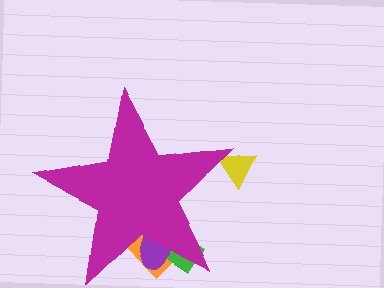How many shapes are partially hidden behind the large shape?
4 shapes are partially hidden.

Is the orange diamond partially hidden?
Yes, the orange diamond is partially hidden behind the magenta star.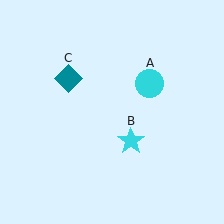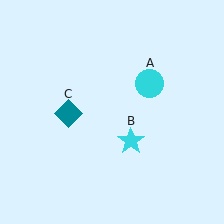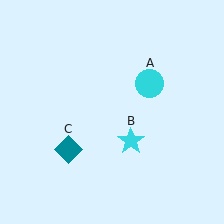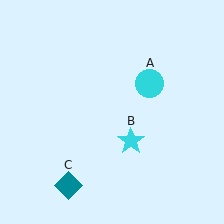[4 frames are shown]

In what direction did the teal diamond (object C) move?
The teal diamond (object C) moved down.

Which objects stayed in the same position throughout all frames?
Cyan circle (object A) and cyan star (object B) remained stationary.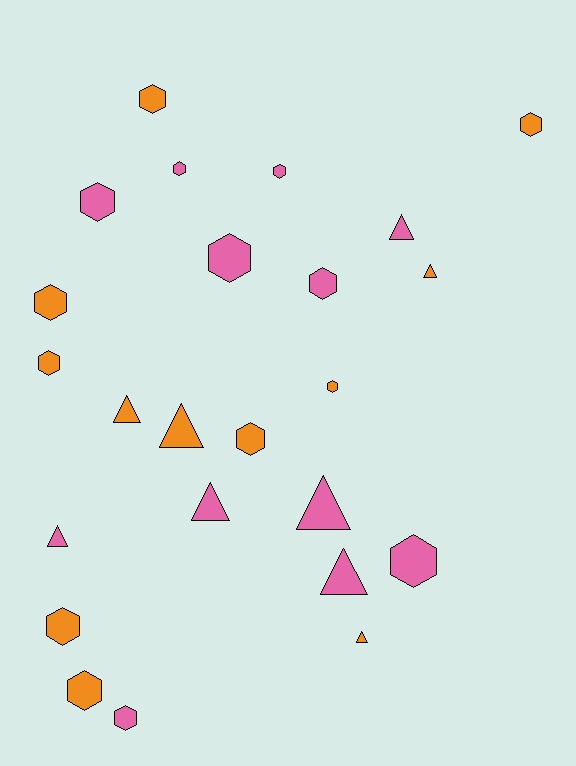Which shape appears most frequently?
Hexagon, with 15 objects.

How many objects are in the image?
There are 24 objects.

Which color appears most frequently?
Pink, with 12 objects.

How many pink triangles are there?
There are 5 pink triangles.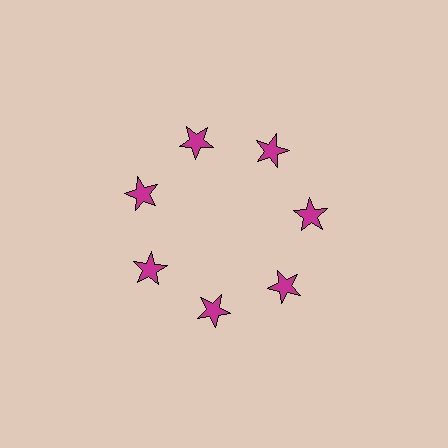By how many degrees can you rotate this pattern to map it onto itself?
The pattern maps onto itself every 51 degrees of rotation.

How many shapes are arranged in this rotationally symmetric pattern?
There are 7 shapes, arranged in 7 groups of 1.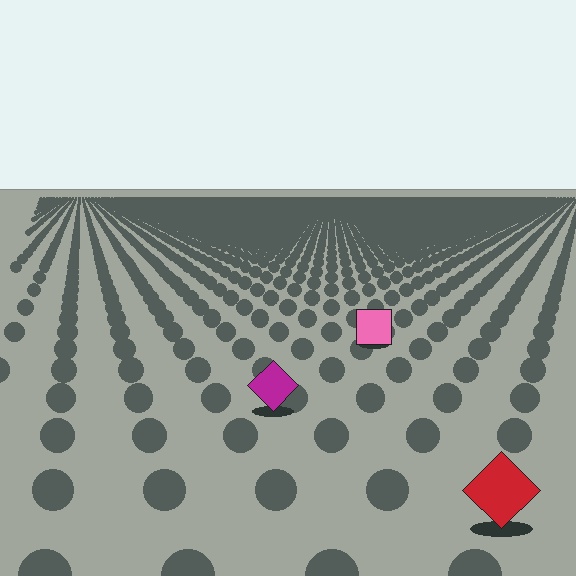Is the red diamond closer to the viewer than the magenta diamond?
Yes. The red diamond is closer — you can tell from the texture gradient: the ground texture is coarser near it.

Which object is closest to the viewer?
The red diamond is closest. The texture marks near it are larger and more spread out.